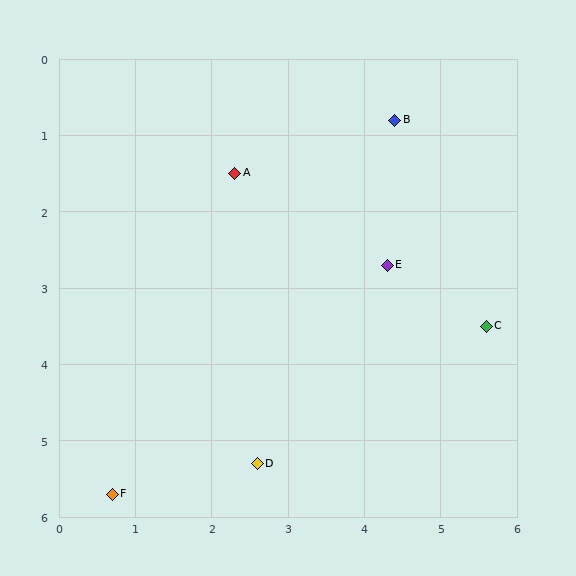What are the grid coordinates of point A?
Point A is at approximately (2.3, 1.5).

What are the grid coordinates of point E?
Point E is at approximately (4.3, 2.7).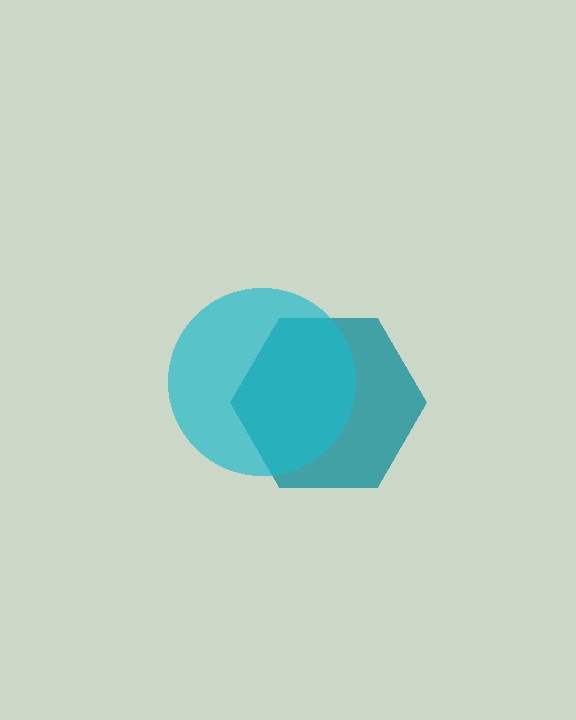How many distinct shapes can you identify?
There are 2 distinct shapes: a teal hexagon, a cyan circle.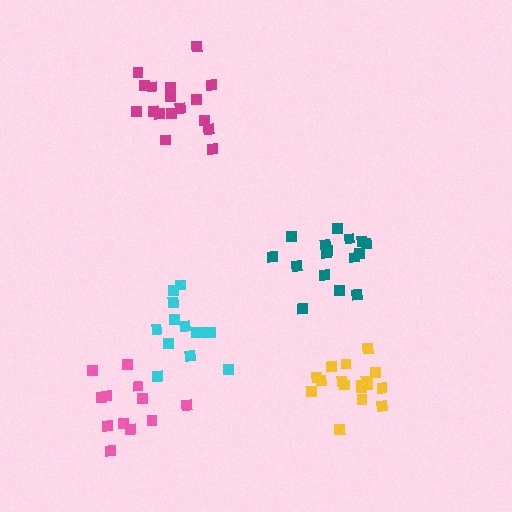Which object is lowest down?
The pink cluster is bottommost.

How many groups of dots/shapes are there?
There are 5 groups.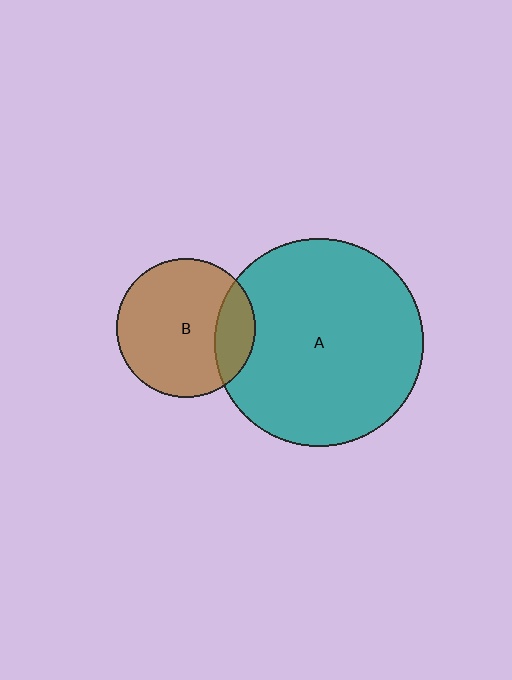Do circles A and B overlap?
Yes.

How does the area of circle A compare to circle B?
Approximately 2.2 times.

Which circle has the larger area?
Circle A (teal).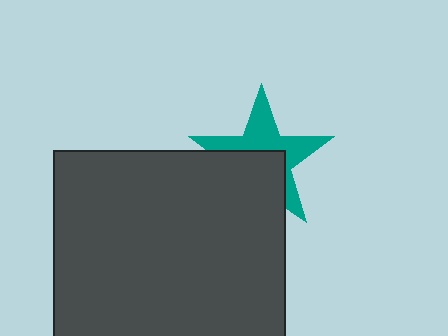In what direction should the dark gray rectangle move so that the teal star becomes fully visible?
The dark gray rectangle should move down. That is the shortest direction to clear the overlap and leave the teal star fully visible.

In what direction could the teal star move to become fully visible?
The teal star could move up. That would shift it out from behind the dark gray rectangle entirely.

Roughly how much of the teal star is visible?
About half of it is visible (roughly 53%).